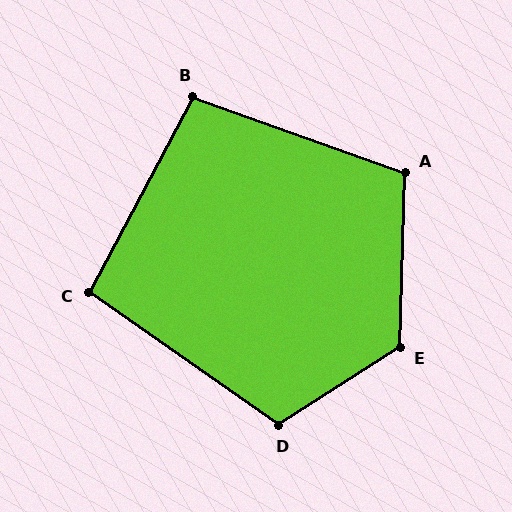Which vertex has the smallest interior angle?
C, at approximately 97 degrees.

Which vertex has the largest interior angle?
E, at approximately 124 degrees.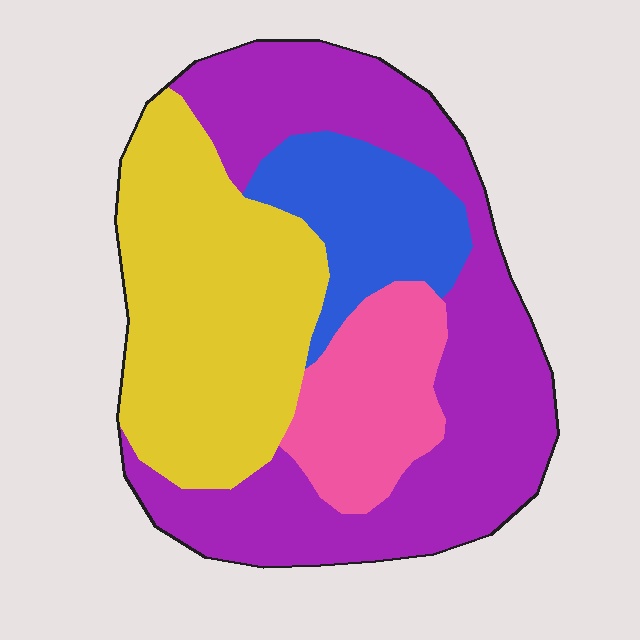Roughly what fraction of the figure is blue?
Blue covers around 15% of the figure.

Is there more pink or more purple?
Purple.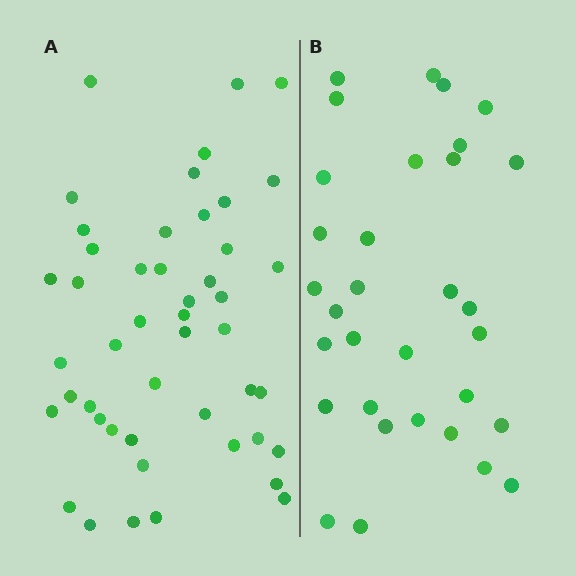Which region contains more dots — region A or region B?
Region A (the left region) has more dots.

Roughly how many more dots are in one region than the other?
Region A has approximately 15 more dots than region B.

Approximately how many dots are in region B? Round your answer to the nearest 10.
About 30 dots. (The exact count is 32, which rounds to 30.)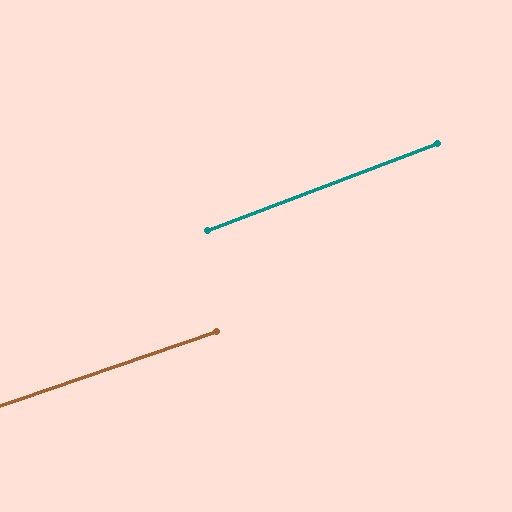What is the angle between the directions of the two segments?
Approximately 2 degrees.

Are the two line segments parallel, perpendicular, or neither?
Parallel — their directions differ by only 1.9°.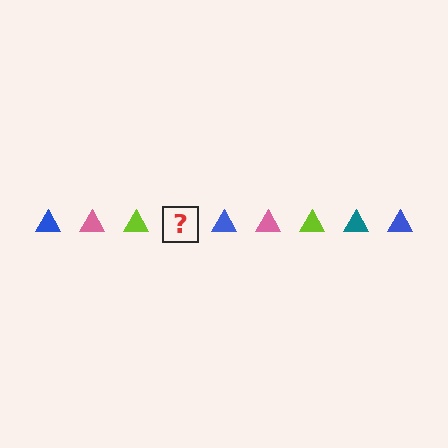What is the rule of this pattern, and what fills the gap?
The rule is that the pattern cycles through blue, pink, lime, teal triangles. The gap should be filled with a teal triangle.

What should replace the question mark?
The question mark should be replaced with a teal triangle.